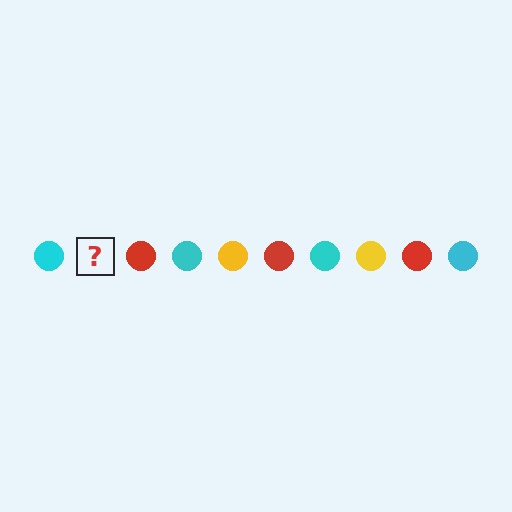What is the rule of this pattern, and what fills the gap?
The rule is that the pattern cycles through cyan, yellow, red circles. The gap should be filled with a yellow circle.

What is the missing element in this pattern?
The missing element is a yellow circle.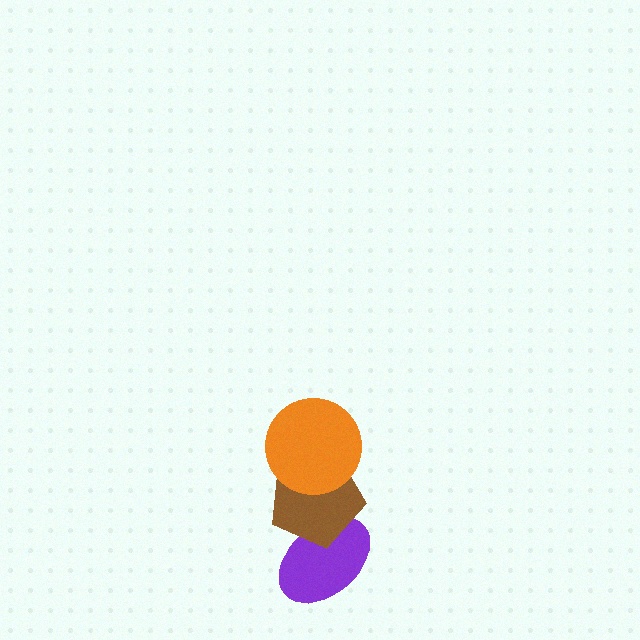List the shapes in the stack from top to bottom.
From top to bottom: the orange circle, the brown pentagon, the purple ellipse.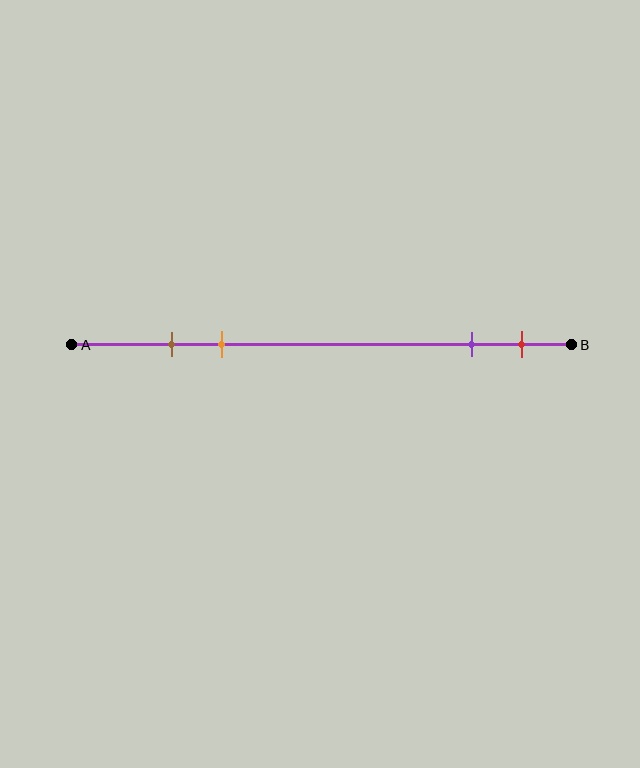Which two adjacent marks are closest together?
The brown and orange marks are the closest adjacent pair.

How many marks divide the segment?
There are 4 marks dividing the segment.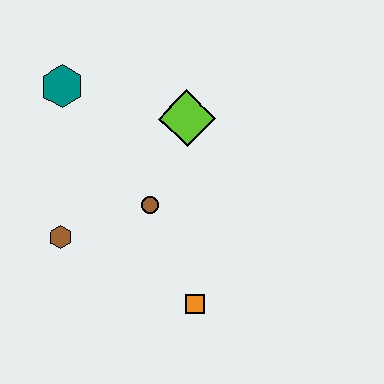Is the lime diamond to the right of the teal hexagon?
Yes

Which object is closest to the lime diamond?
The brown circle is closest to the lime diamond.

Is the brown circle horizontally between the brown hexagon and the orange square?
Yes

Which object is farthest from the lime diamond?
The orange square is farthest from the lime diamond.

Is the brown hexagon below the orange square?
No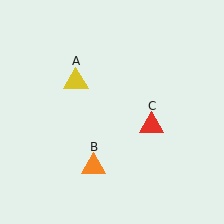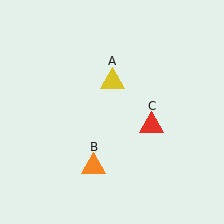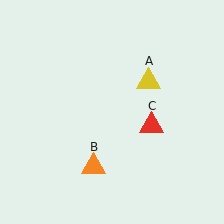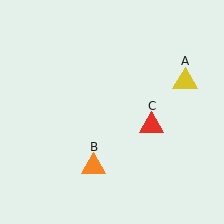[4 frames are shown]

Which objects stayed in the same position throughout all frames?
Orange triangle (object B) and red triangle (object C) remained stationary.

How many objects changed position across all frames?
1 object changed position: yellow triangle (object A).